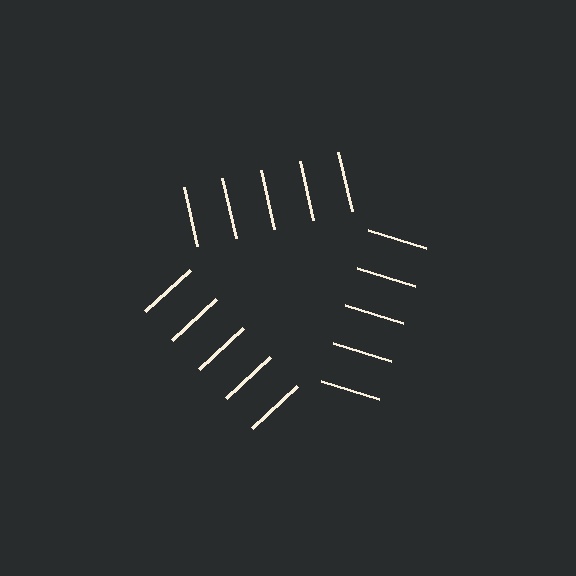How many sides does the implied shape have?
3 sides — the line-ends trace a triangle.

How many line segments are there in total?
15 — 5 along each of the 3 edges.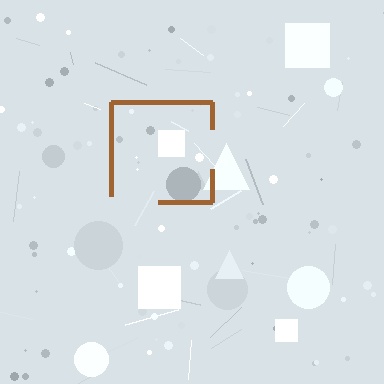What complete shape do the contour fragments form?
The contour fragments form a square.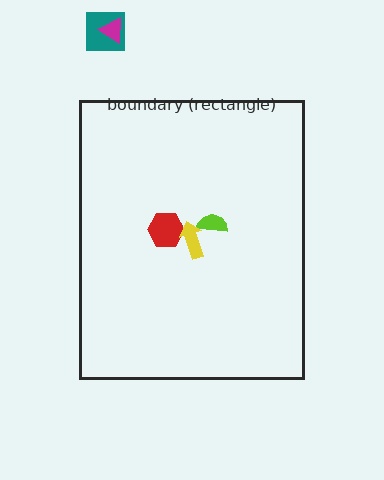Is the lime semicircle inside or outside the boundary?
Inside.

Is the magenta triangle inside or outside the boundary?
Outside.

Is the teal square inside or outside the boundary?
Outside.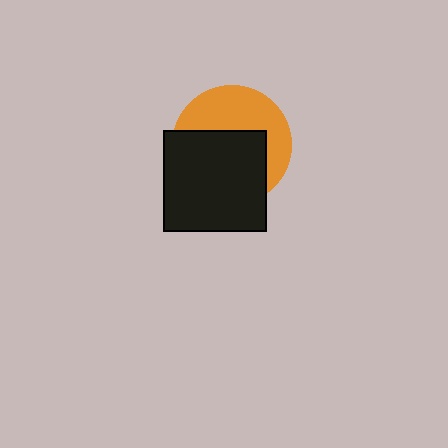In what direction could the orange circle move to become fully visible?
The orange circle could move up. That would shift it out from behind the black rectangle entirely.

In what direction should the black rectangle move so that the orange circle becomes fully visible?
The black rectangle should move down. That is the shortest direction to clear the overlap and leave the orange circle fully visible.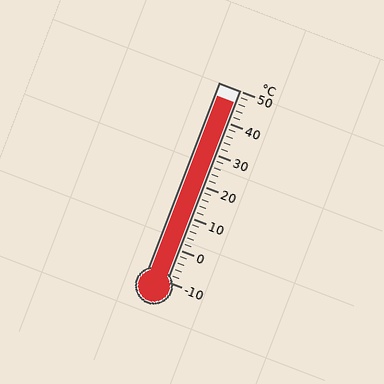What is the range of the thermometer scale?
The thermometer scale ranges from -10°C to 50°C.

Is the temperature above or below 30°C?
The temperature is above 30°C.